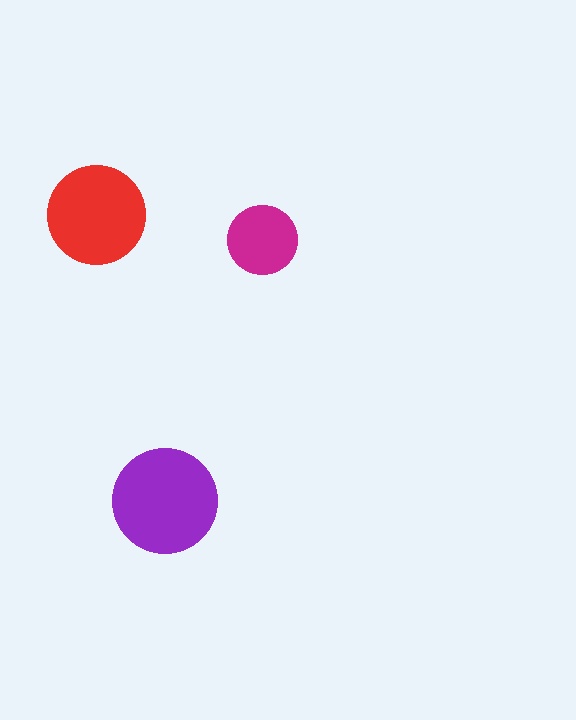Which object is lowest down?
The purple circle is bottommost.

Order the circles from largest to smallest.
the purple one, the red one, the magenta one.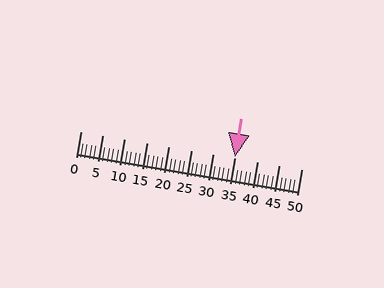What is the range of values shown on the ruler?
The ruler shows values from 0 to 50.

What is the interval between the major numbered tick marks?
The major tick marks are spaced 5 units apart.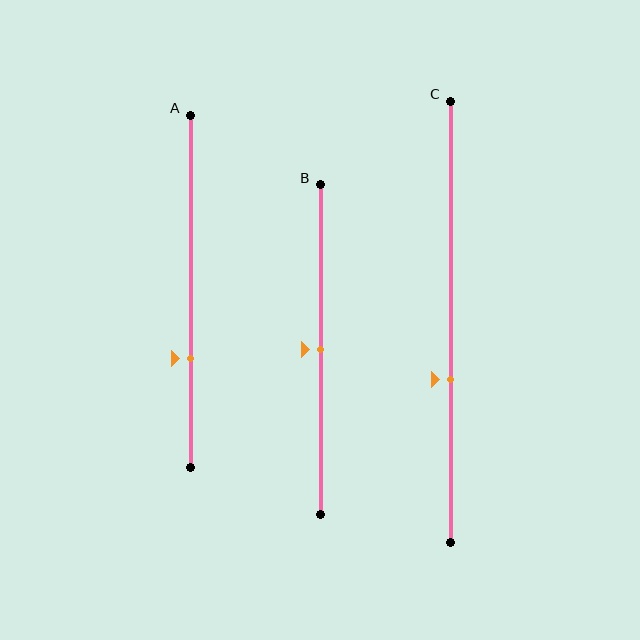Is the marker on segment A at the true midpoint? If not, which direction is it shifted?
No, the marker on segment A is shifted downward by about 19% of the segment length.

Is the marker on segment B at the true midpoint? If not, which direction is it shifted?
Yes, the marker on segment B is at the true midpoint.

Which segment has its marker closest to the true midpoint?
Segment B has its marker closest to the true midpoint.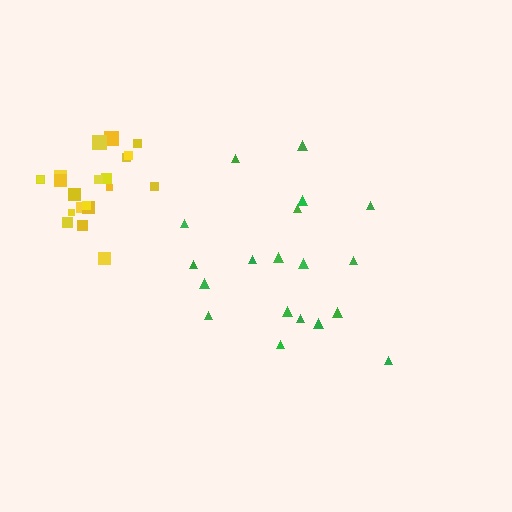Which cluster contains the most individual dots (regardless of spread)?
Yellow (21).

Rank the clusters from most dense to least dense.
yellow, green.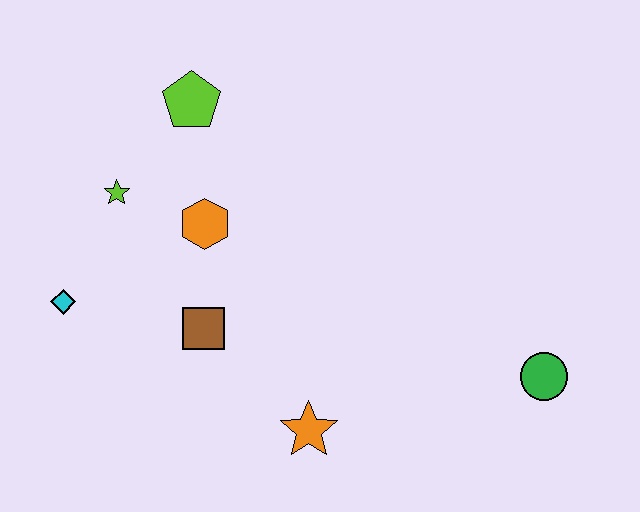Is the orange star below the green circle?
Yes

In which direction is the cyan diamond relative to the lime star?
The cyan diamond is below the lime star.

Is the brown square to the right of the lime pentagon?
Yes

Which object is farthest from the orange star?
The lime pentagon is farthest from the orange star.